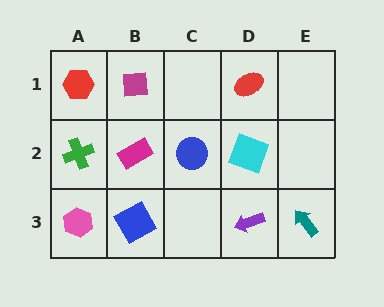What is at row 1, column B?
A magenta square.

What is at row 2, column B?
A magenta rectangle.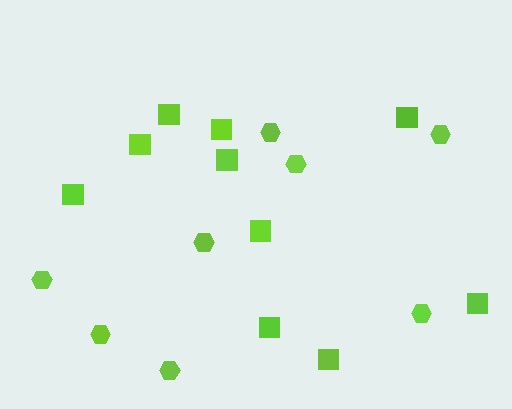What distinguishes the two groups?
There are 2 groups: one group of hexagons (8) and one group of squares (10).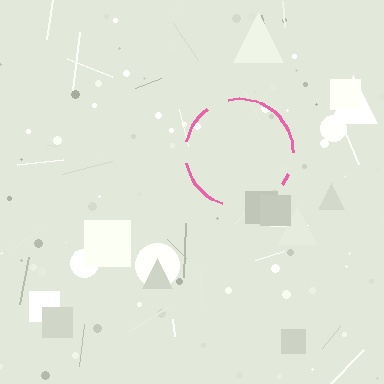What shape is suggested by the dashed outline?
The dashed outline suggests a circle.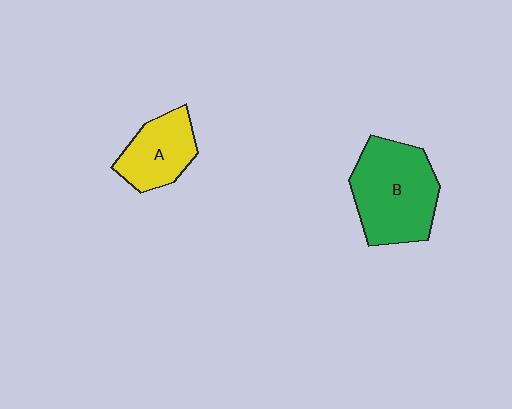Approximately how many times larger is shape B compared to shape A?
Approximately 1.7 times.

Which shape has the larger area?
Shape B (green).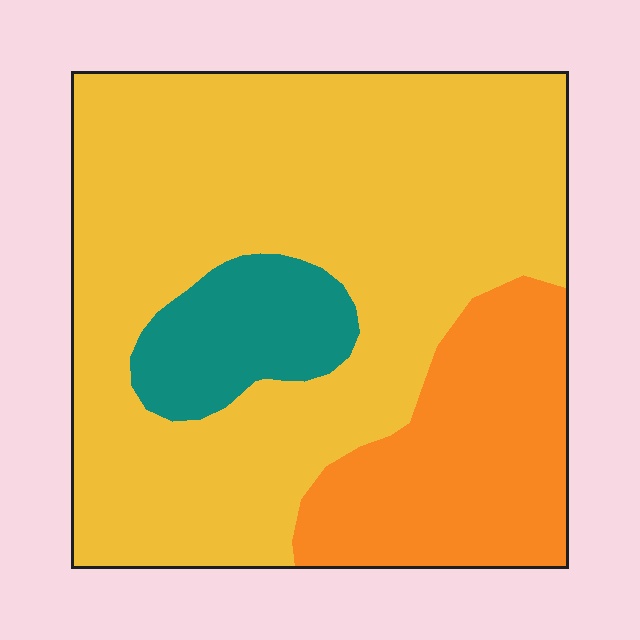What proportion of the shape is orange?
Orange covers 22% of the shape.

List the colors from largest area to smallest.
From largest to smallest: yellow, orange, teal.